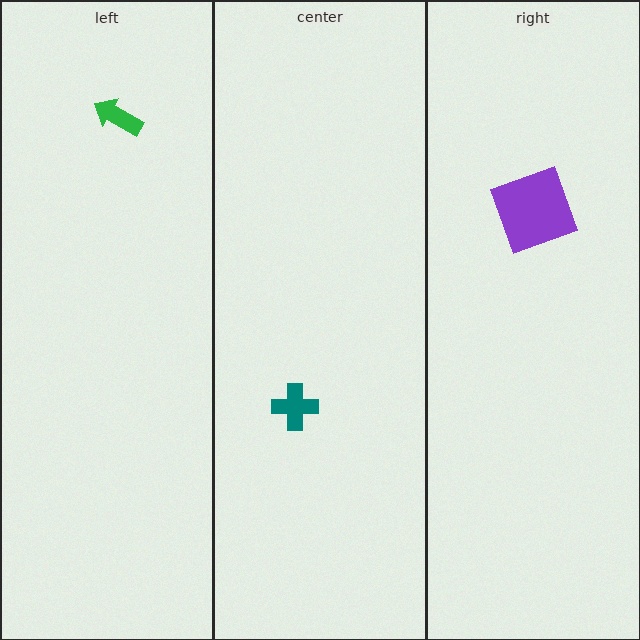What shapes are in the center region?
The teal cross.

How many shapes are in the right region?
1.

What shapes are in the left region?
The green arrow.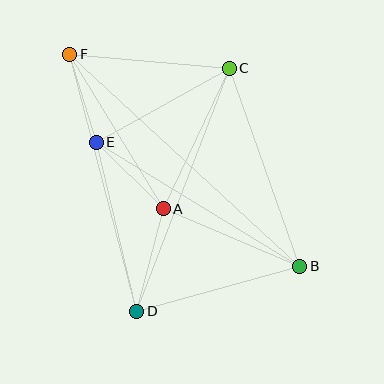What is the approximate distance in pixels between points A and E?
The distance between A and E is approximately 94 pixels.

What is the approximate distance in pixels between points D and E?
The distance between D and E is approximately 174 pixels.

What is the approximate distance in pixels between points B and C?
The distance between B and C is approximately 210 pixels.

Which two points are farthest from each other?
Points B and F are farthest from each other.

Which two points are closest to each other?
Points E and F are closest to each other.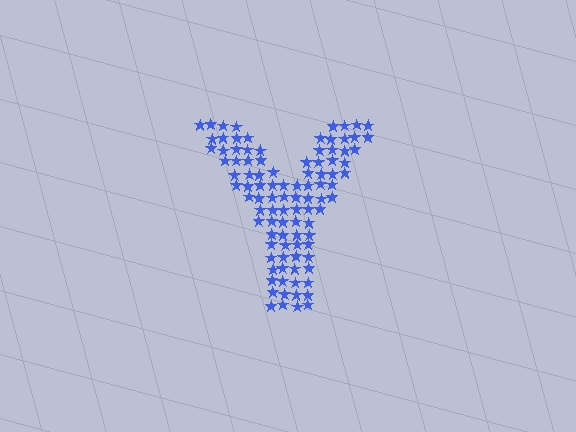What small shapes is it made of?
It is made of small stars.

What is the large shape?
The large shape is the letter Y.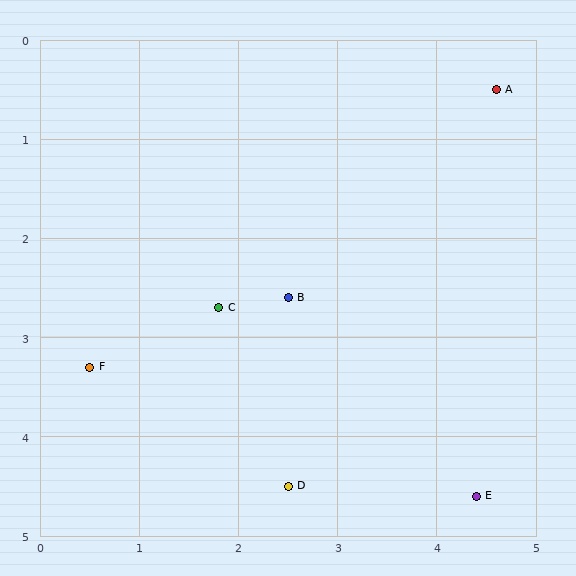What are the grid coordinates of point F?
Point F is at approximately (0.5, 3.3).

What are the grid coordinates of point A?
Point A is at approximately (4.6, 0.5).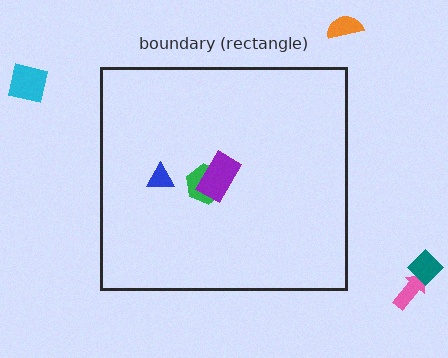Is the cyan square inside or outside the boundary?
Outside.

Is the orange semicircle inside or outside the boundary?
Outside.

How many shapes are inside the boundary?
3 inside, 4 outside.